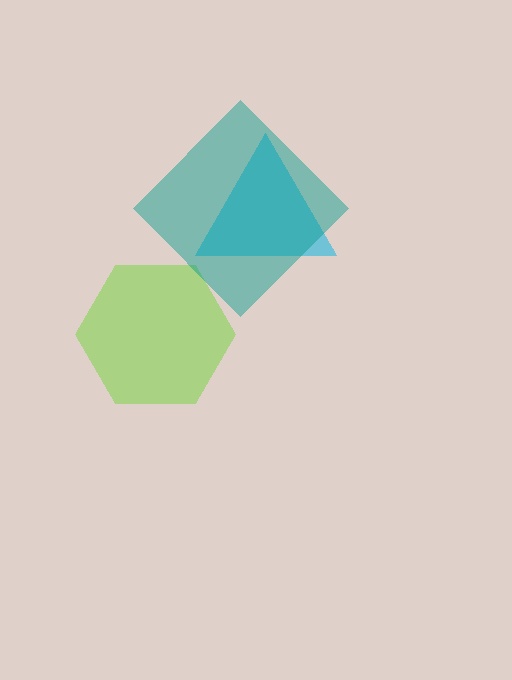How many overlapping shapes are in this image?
There are 3 overlapping shapes in the image.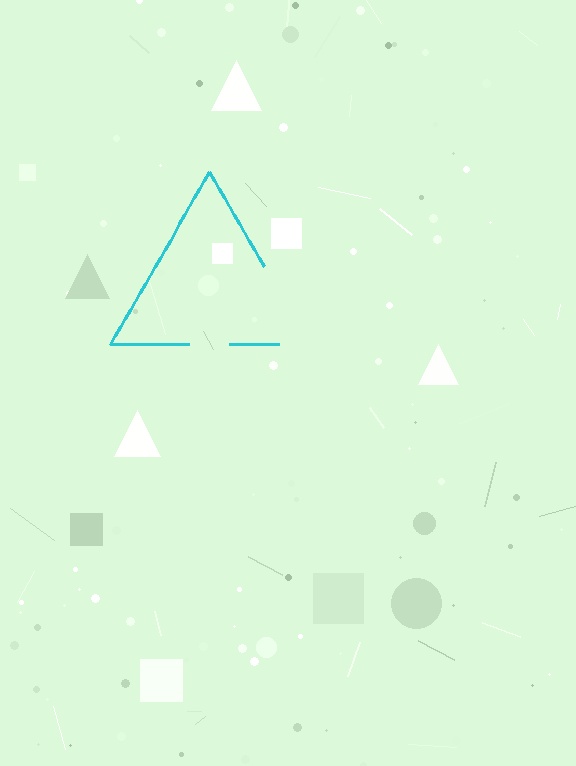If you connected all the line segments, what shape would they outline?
They would outline a triangle.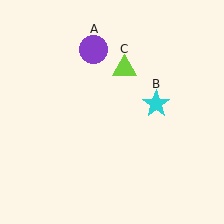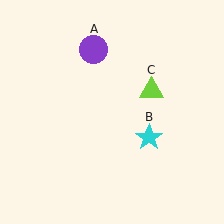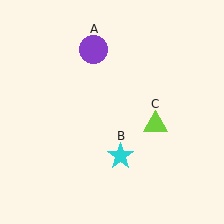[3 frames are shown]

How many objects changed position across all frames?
2 objects changed position: cyan star (object B), lime triangle (object C).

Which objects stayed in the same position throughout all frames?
Purple circle (object A) remained stationary.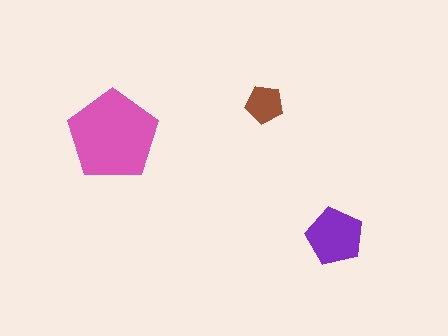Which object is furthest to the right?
The purple pentagon is rightmost.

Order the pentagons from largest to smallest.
the pink one, the purple one, the brown one.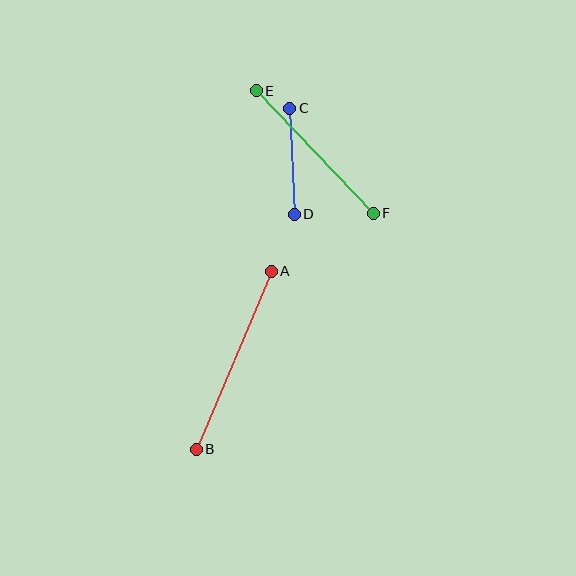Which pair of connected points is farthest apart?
Points A and B are farthest apart.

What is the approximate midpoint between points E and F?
The midpoint is at approximately (315, 152) pixels.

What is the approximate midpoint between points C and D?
The midpoint is at approximately (292, 161) pixels.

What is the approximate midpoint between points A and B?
The midpoint is at approximately (234, 360) pixels.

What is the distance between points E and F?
The distance is approximately 169 pixels.